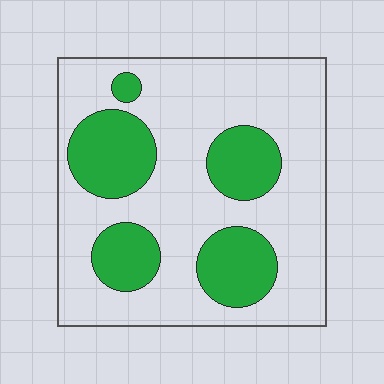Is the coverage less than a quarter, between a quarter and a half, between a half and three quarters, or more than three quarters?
Between a quarter and a half.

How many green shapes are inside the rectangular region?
5.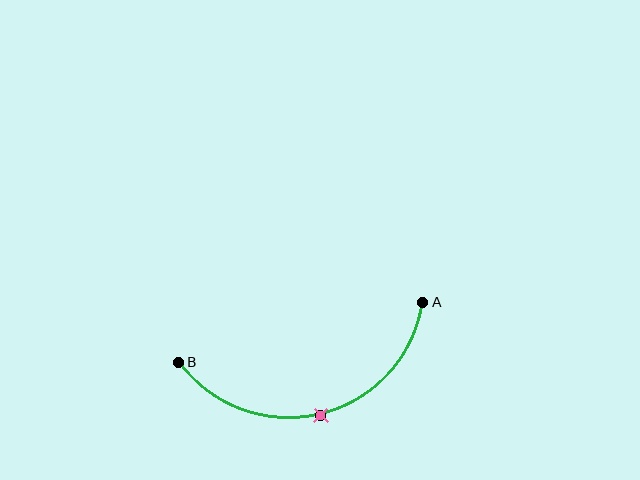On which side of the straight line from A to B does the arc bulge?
The arc bulges below the straight line connecting A and B.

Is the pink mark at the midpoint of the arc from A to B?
Yes. The pink mark lies on the arc at equal arc-length from both A and B — it is the arc midpoint.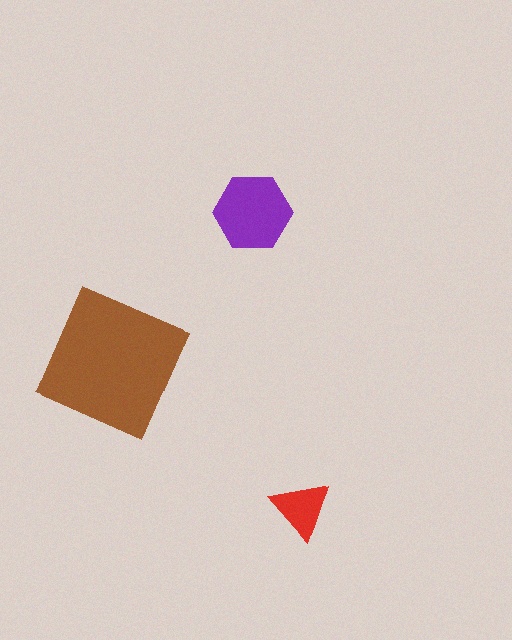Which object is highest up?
The purple hexagon is topmost.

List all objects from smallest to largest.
The red triangle, the purple hexagon, the brown square.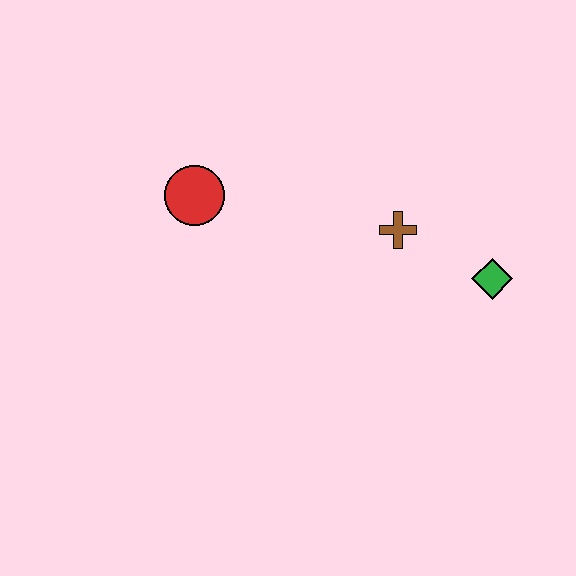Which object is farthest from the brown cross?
The red circle is farthest from the brown cross.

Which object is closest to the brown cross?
The green diamond is closest to the brown cross.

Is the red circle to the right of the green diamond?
No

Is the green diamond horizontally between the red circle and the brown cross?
No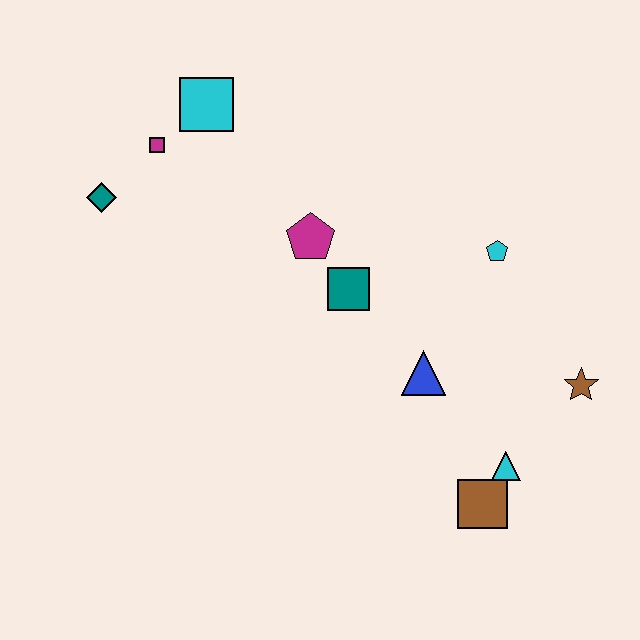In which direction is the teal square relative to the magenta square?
The teal square is to the right of the magenta square.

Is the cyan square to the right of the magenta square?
Yes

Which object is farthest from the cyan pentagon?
The teal diamond is farthest from the cyan pentagon.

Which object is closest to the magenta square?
The cyan square is closest to the magenta square.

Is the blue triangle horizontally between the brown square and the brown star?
No